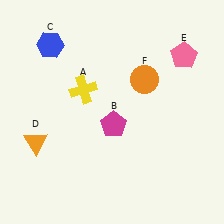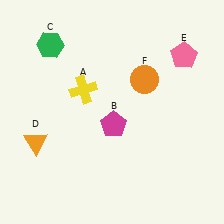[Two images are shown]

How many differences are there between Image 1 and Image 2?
There is 1 difference between the two images.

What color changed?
The hexagon (C) changed from blue in Image 1 to green in Image 2.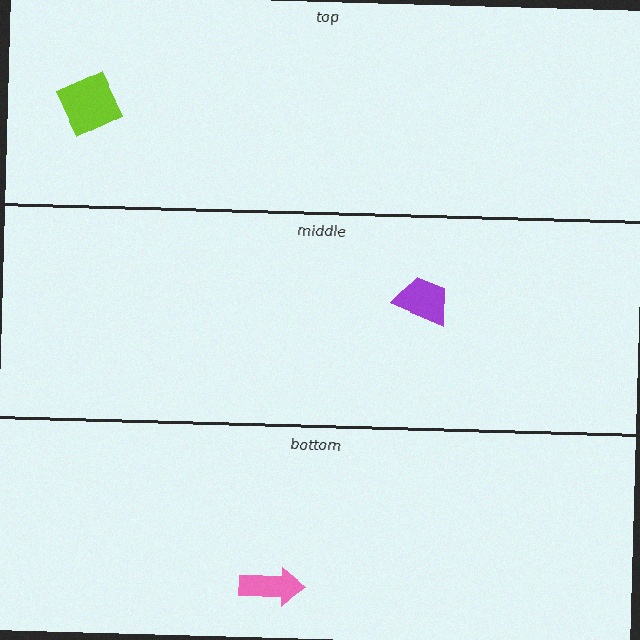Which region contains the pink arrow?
The bottom region.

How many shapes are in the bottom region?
1.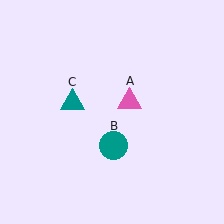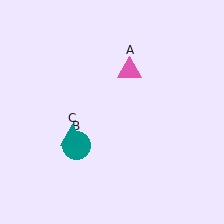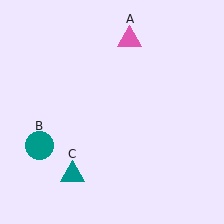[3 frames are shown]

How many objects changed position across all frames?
3 objects changed position: pink triangle (object A), teal circle (object B), teal triangle (object C).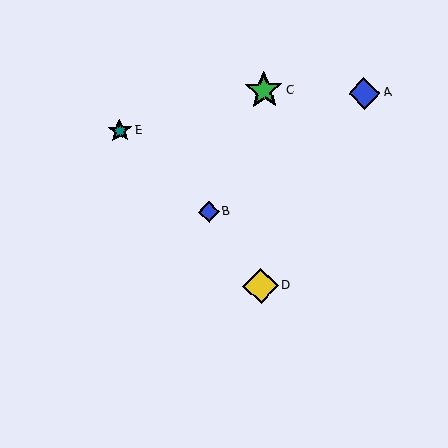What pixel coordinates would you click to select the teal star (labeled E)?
Click at (120, 131) to select the teal star E.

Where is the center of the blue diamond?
The center of the blue diamond is at (364, 93).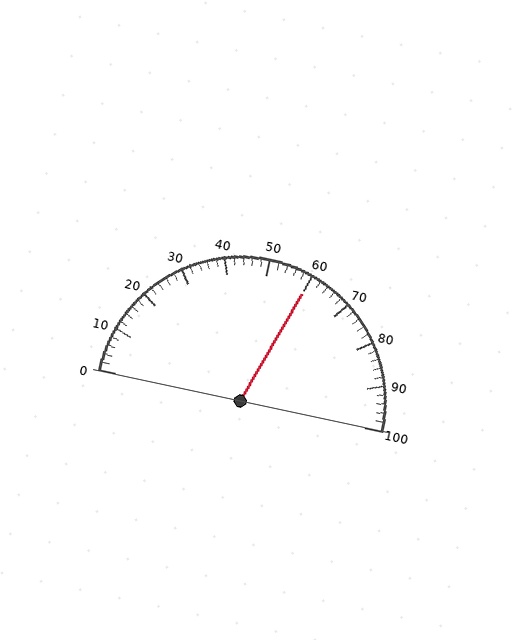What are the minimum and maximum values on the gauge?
The gauge ranges from 0 to 100.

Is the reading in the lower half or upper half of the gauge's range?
The reading is in the upper half of the range (0 to 100).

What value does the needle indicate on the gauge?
The needle indicates approximately 60.